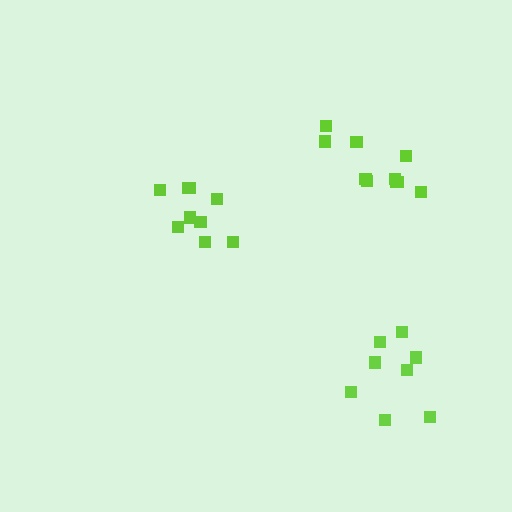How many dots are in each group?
Group 1: 9 dots, Group 2: 8 dots, Group 3: 11 dots (28 total).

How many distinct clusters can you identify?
There are 3 distinct clusters.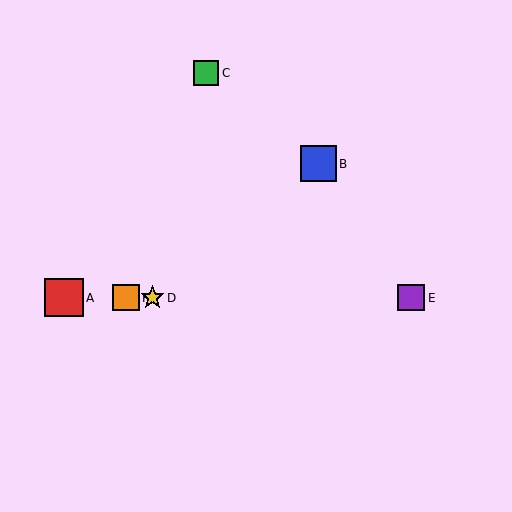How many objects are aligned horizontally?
4 objects (A, D, E, F) are aligned horizontally.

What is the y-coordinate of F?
Object F is at y≈298.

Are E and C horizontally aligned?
No, E is at y≈298 and C is at y≈73.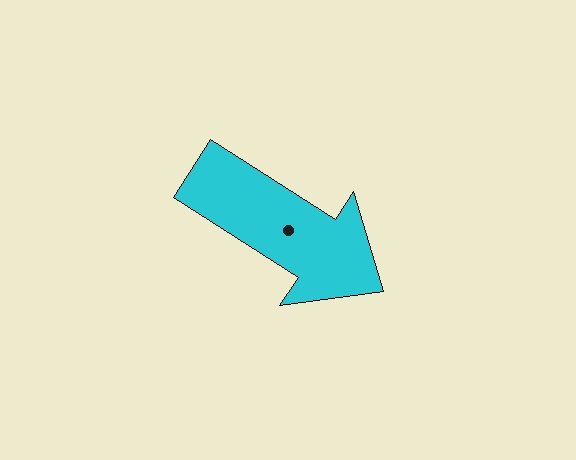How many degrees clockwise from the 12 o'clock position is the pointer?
Approximately 123 degrees.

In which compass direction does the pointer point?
Southeast.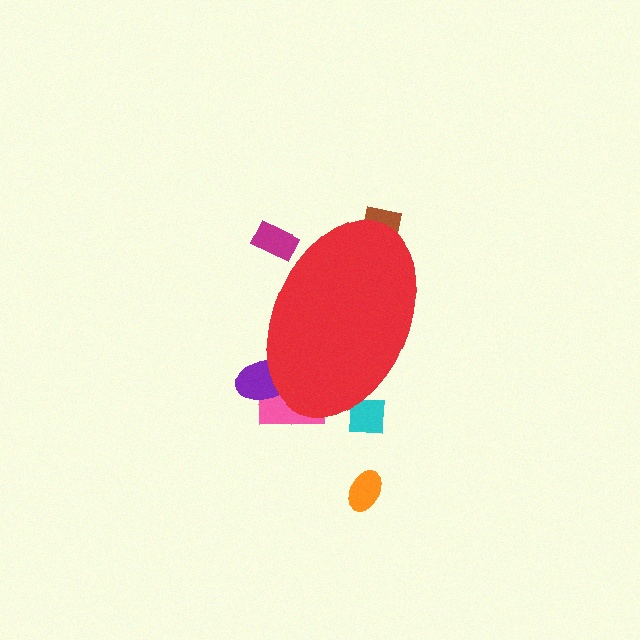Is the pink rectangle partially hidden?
Yes, the pink rectangle is partially hidden behind the red ellipse.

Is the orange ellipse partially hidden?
No, the orange ellipse is fully visible.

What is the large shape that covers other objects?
A red ellipse.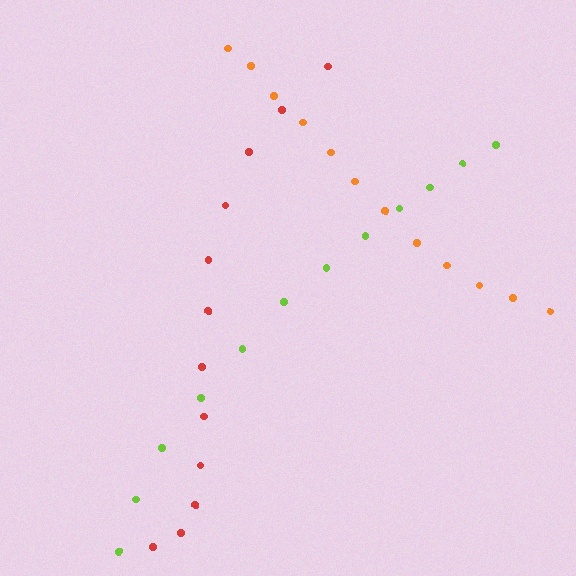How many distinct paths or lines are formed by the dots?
There are 3 distinct paths.